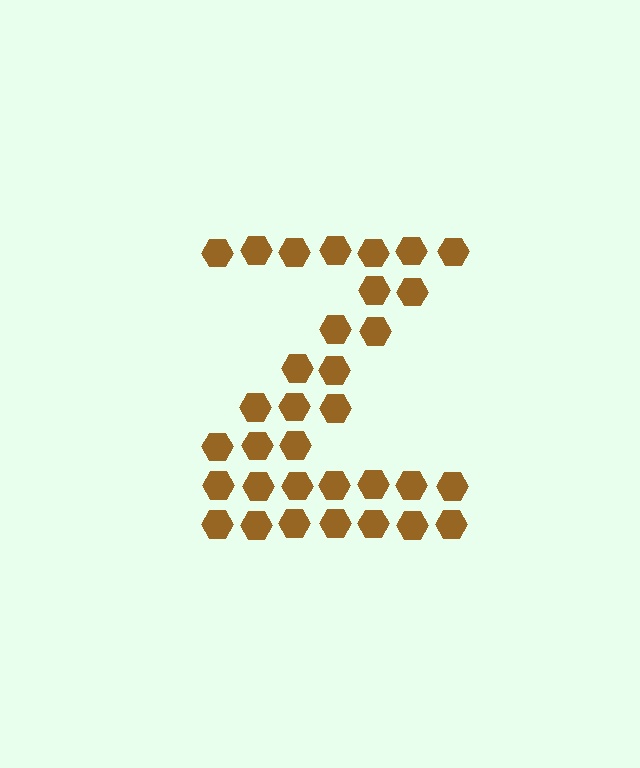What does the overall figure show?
The overall figure shows the letter Z.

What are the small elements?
The small elements are hexagons.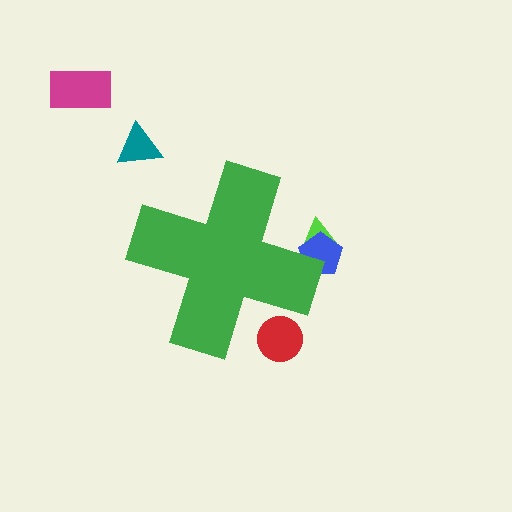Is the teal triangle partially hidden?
No, the teal triangle is fully visible.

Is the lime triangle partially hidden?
Yes, the lime triangle is partially hidden behind the green cross.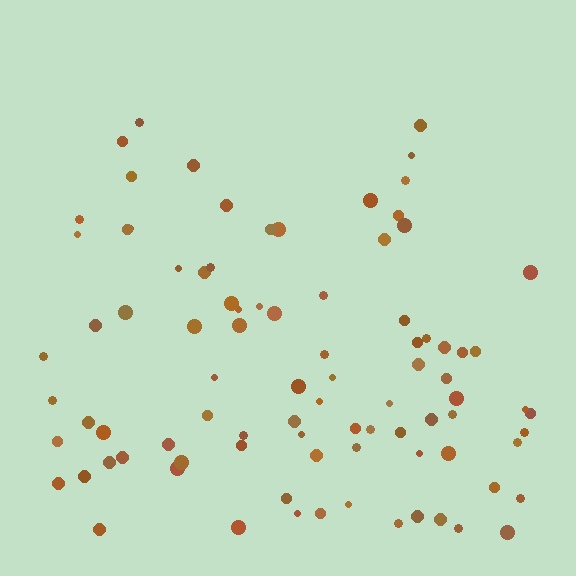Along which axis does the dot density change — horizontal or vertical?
Vertical.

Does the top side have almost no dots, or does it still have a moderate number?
Still a moderate number, just noticeably fewer than the bottom.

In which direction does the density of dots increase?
From top to bottom, with the bottom side densest.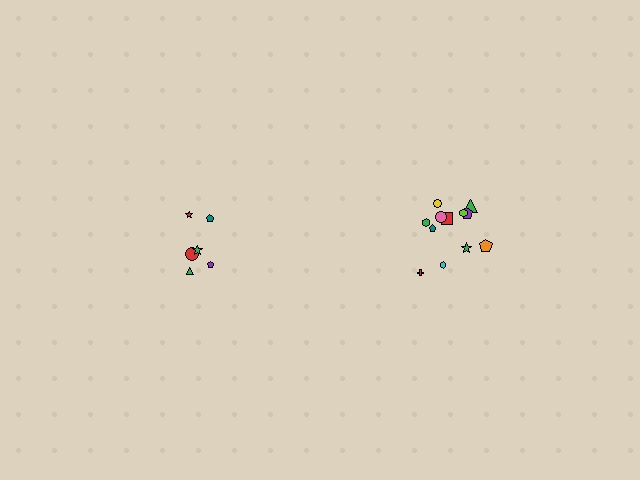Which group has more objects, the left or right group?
The right group.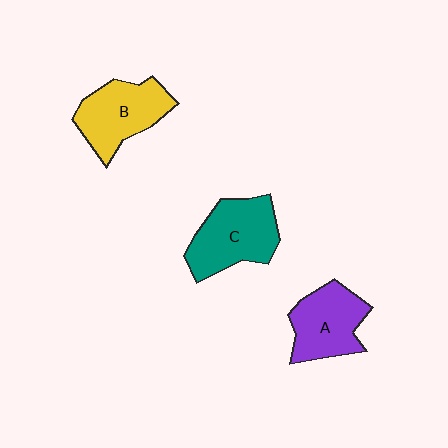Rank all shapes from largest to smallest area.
From largest to smallest: C (teal), B (yellow), A (purple).